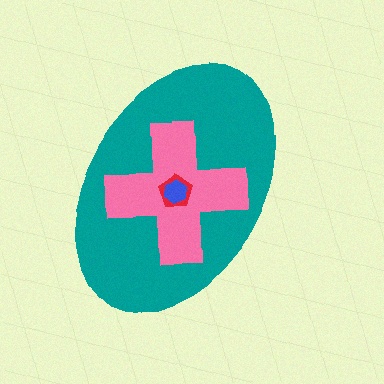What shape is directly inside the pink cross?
The red pentagon.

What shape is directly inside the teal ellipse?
The pink cross.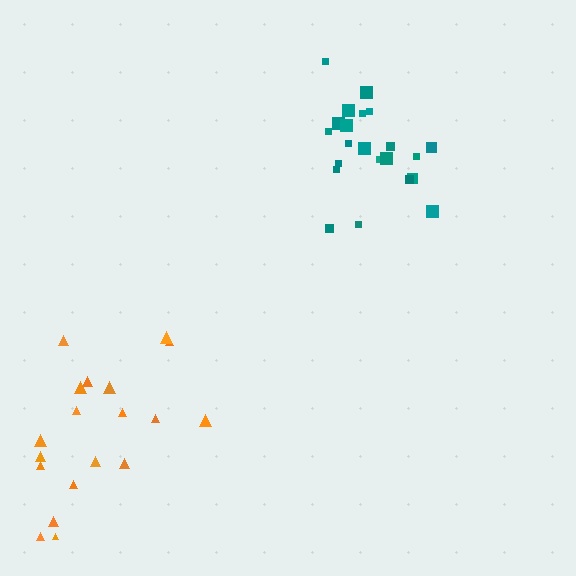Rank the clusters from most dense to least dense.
teal, orange.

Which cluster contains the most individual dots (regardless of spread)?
Teal (22).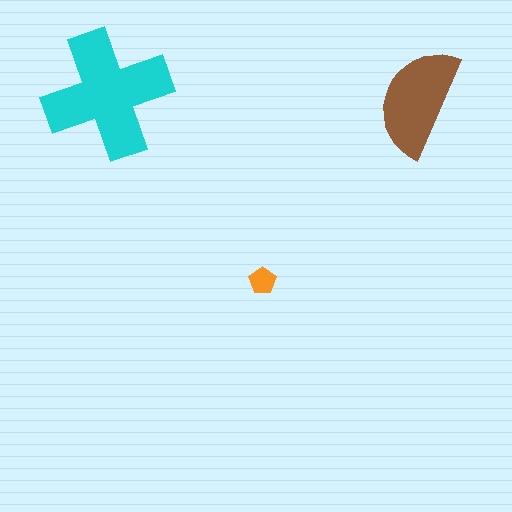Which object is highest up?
The cyan cross is topmost.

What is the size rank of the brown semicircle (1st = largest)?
2nd.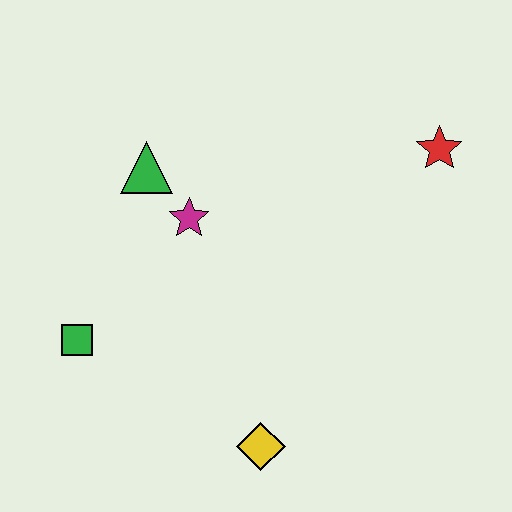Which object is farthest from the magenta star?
The red star is farthest from the magenta star.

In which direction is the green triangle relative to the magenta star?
The green triangle is above the magenta star.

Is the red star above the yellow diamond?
Yes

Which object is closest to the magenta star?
The green triangle is closest to the magenta star.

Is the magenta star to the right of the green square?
Yes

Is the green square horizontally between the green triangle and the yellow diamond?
No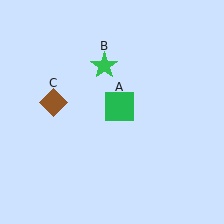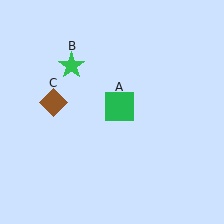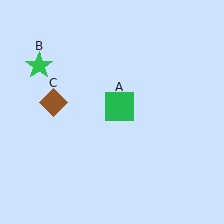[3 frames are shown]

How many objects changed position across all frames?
1 object changed position: green star (object B).